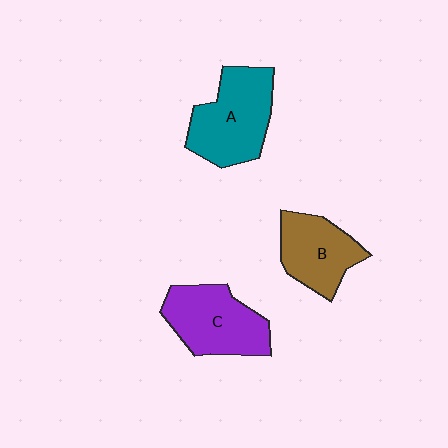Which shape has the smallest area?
Shape B (brown).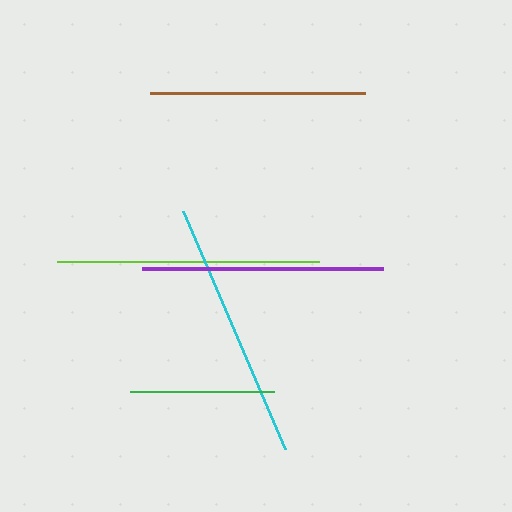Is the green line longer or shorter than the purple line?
The purple line is longer than the green line.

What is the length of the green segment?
The green segment is approximately 143 pixels long.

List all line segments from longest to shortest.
From longest to shortest: lime, cyan, purple, brown, green.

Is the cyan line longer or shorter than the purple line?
The cyan line is longer than the purple line.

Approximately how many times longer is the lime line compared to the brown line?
The lime line is approximately 1.2 times the length of the brown line.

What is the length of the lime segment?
The lime segment is approximately 262 pixels long.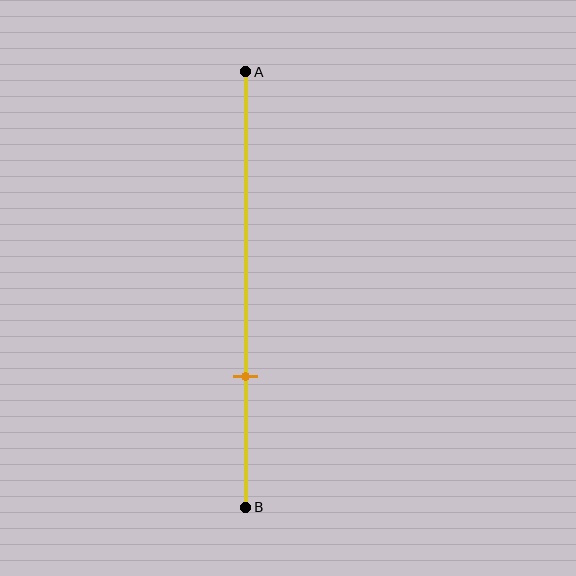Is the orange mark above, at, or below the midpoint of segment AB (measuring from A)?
The orange mark is below the midpoint of segment AB.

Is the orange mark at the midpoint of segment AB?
No, the mark is at about 70% from A, not at the 50% midpoint.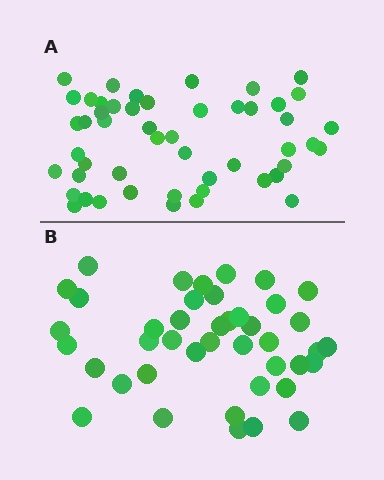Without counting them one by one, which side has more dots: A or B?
Region A (the top region) has more dots.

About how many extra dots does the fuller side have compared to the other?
Region A has roughly 8 or so more dots than region B.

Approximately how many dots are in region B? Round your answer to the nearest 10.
About 40 dots. (The exact count is 42, which rounds to 40.)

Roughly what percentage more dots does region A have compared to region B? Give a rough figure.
About 20% more.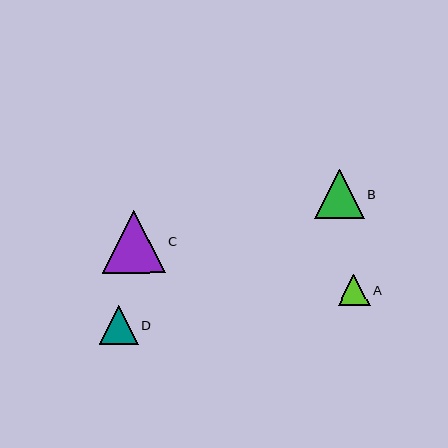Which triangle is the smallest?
Triangle A is the smallest with a size of approximately 32 pixels.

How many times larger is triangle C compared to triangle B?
Triangle C is approximately 1.3 times the size of triangle B.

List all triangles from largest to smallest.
From largest to smallest: C, B, D, A.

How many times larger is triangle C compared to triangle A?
Triangle C is approximately 2.0 times the size of triangle A.